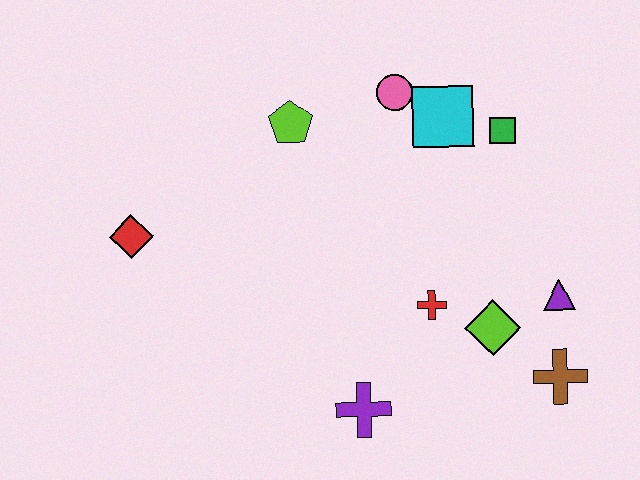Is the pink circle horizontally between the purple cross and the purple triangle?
Yes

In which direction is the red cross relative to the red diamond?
The red cross is to the right of the red diamond.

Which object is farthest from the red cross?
The red diamond is farthest from the red cross.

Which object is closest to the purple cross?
The red cross is closest to the purple cross.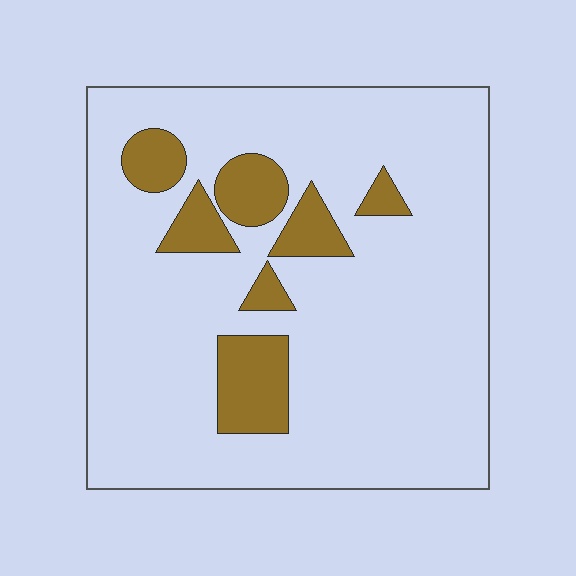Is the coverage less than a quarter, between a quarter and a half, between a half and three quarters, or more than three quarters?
Less than a quarter.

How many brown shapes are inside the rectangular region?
7.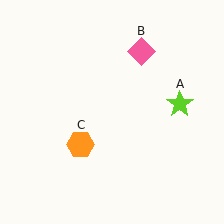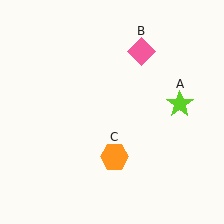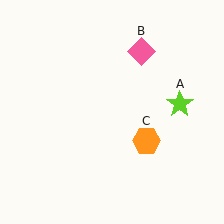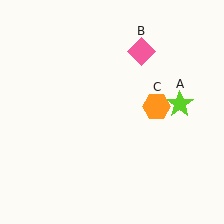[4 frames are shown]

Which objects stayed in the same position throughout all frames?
Lime star (object A) and pink diamond (object B) remained stationary.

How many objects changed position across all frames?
1 object changed position: orange hexagon (object C).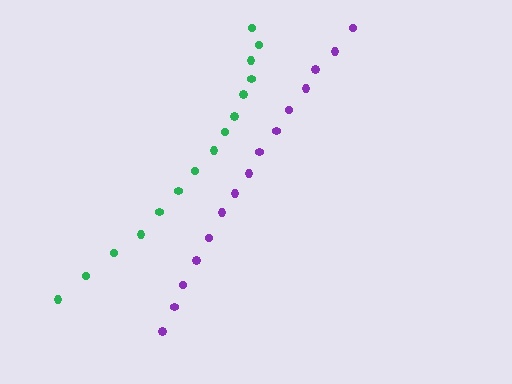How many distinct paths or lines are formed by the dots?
There are 2 distinct paths.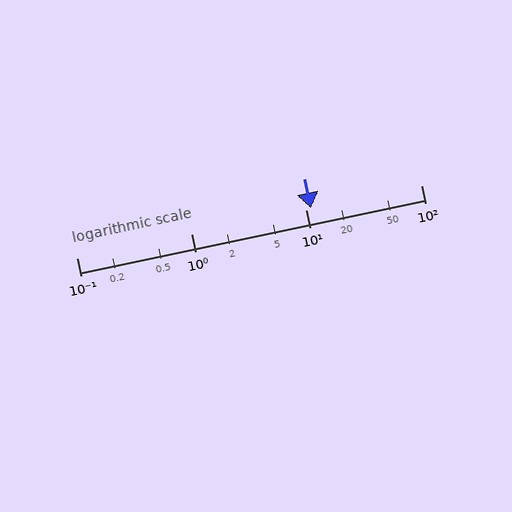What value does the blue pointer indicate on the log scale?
The pointer indicates approximately 11.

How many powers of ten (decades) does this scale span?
The scale spans 3 decades, from 0.1 to 100.